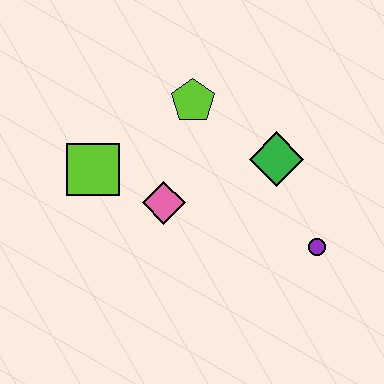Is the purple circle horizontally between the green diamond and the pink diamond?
No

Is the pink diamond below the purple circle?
No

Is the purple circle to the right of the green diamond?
Yes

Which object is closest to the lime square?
The pink diamond is closest to the lime square.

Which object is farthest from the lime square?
The purple circle is farthest from the lime square.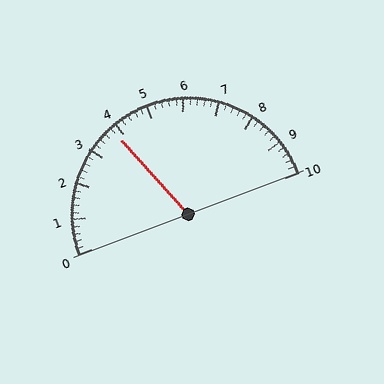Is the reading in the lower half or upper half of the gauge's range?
The reading is in the lower half of the range (0 to 10).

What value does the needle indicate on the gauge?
The needle indicates approximately 3.8.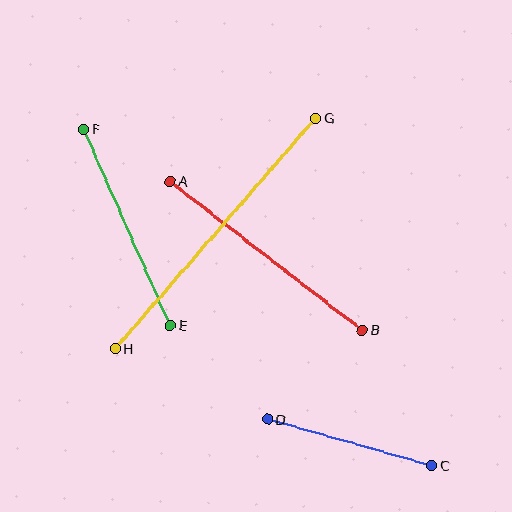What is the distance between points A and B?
The distance is approximately 243 pixels.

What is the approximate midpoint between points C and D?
The midpoint is at approximately (350, 442) pixels.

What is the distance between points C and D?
The distance is approximately 171 pixels.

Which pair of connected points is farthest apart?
Points G and H are farthest apart.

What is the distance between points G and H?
The distance is approximately 305 pixels.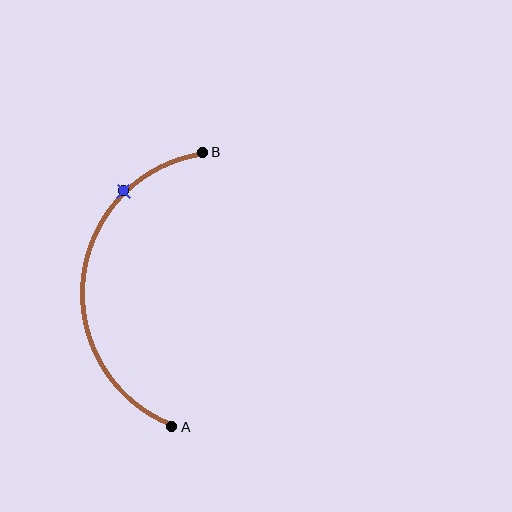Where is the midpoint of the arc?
The arc midpoint is the point on the curve farthest from the straight line joining A and B. It sits to the left of that line.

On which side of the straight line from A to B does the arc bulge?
The arc bulges to the left of the straight line connecting A and B.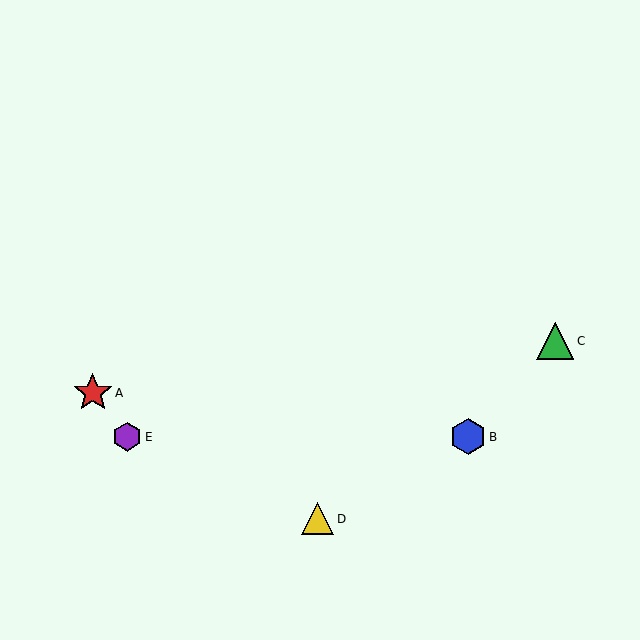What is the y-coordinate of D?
Object D is at y≈519.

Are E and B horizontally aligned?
Yes, both are at y≈437.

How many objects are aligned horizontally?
2 objects (B, E) are aligned horizontally.